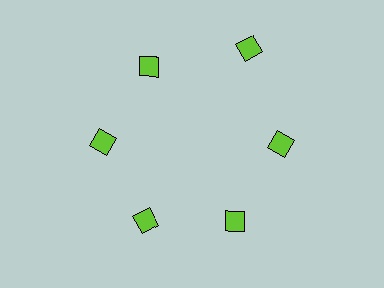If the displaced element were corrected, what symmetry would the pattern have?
It would have 6-fold rotational symmetry — the pattern would map onto itself every 60 degrees.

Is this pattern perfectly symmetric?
No. The 6 lime squares are arranged in a ring, but one element near the 1 o'clock position is pushed outward from the center, breaking the 6-fold rotational symmetry.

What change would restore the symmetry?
The symmetry would be restored by moving it inward, back onto the ring so that all 6 squares sit at equal angles and equal distance from the center.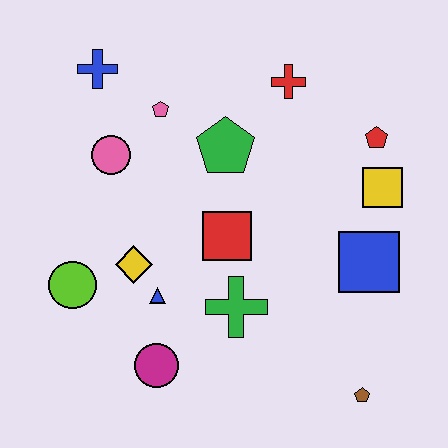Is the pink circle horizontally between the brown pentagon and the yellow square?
No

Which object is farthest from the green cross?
The blue cross is farthest from the green cross.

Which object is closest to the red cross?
The green pentagon is closest to the red cross.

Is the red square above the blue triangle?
Yes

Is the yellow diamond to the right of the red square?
No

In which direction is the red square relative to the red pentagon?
The red square is to the left of the red pentagon.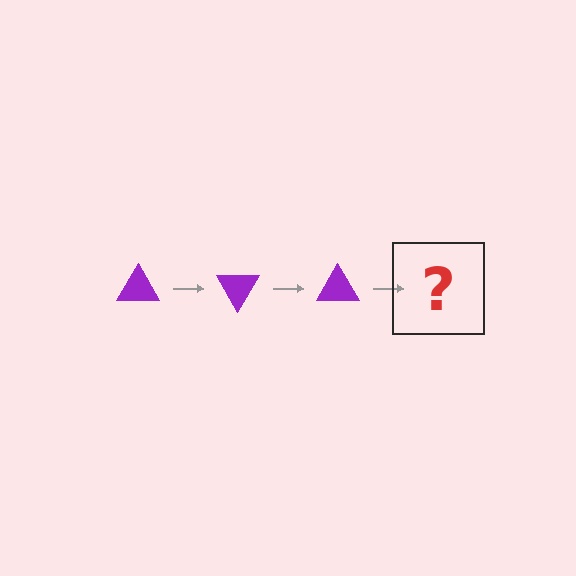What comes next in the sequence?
The next element should be a purple triangle rotated 180 degrees.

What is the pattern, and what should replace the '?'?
The pattern is that the triangle rotates 60 degrees each step. The '?' should be a purple triangle rotated 180 degrees.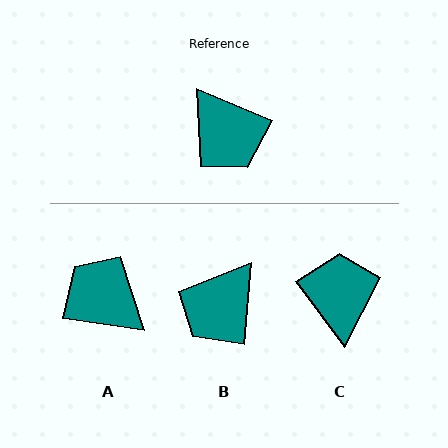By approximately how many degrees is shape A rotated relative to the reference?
Approximately 166 degrees clockwise.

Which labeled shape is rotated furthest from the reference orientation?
A, about 166 degrees away.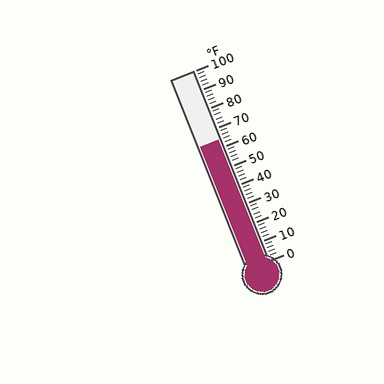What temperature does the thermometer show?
The thermometer shows approximately 64°F.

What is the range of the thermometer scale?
The thermometer scale ranges from 0°F to 100°F.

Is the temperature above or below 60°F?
The temperature is above 60°F.